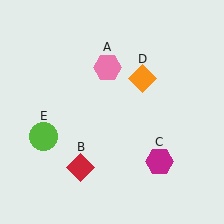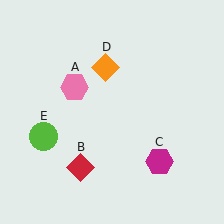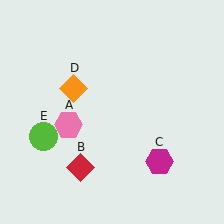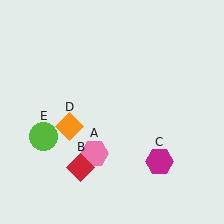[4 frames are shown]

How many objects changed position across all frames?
2 objects changed position: pink hexagon (object A), orange diamond (object D).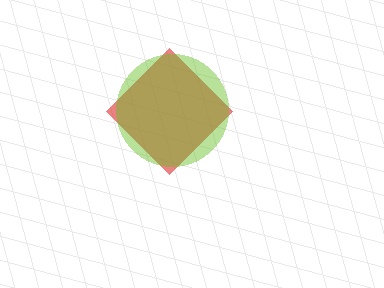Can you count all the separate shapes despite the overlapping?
Yes, there are 2 separate shapes.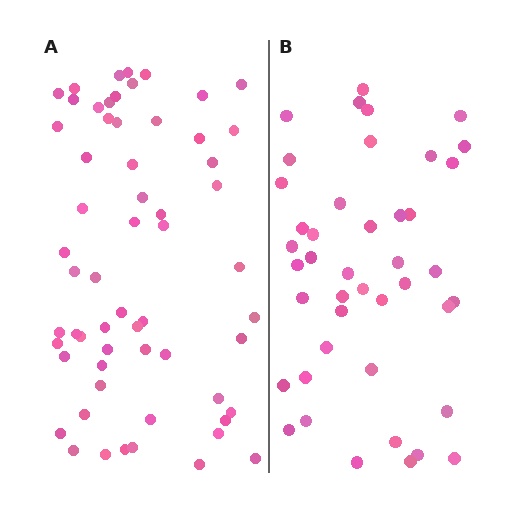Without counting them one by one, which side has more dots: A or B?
Region A (the left region) has more dots.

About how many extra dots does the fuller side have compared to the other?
Region A has approximately 15 more dots than region B.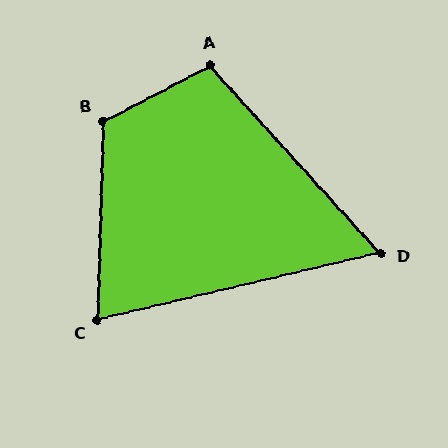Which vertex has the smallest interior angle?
D, at approximately 61 degrees.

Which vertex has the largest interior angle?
B, at approximately 119 degrees.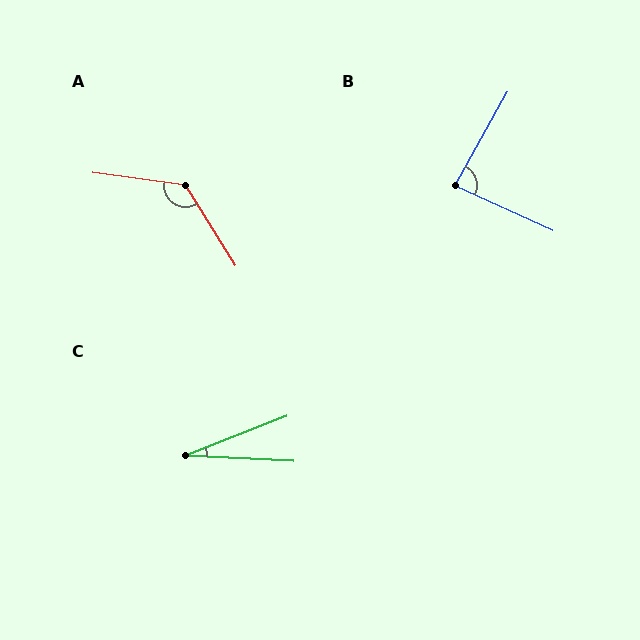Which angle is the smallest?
C, at approximately 24 degrees.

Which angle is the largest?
A, at approximately 129 degrees.